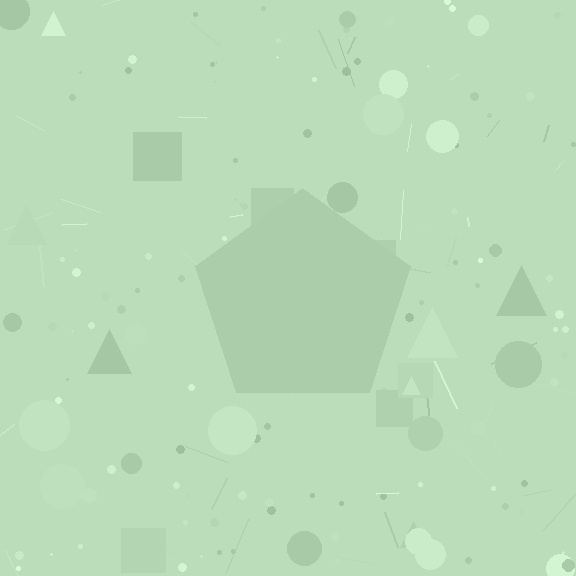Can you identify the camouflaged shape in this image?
The camouflaged shape is a pentagon.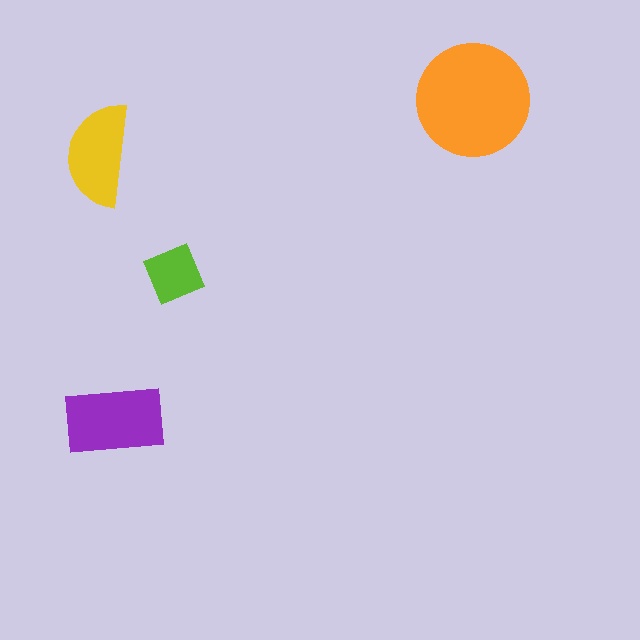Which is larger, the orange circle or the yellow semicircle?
The orange circle.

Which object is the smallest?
The lime square.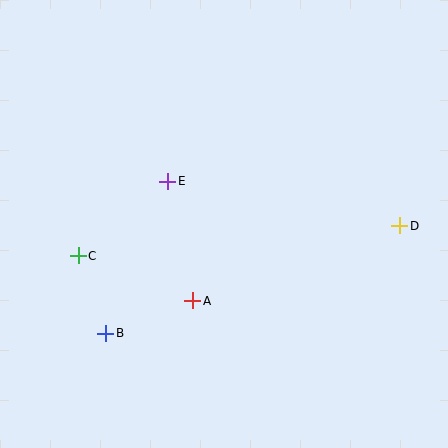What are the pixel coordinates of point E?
Point E is at (168, 181).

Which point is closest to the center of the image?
Point E at (168, 181) is closest to the center.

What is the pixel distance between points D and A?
The distance between D and A is 220 pixels.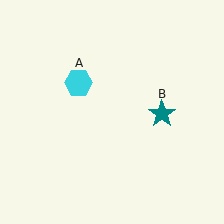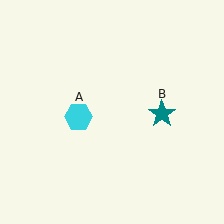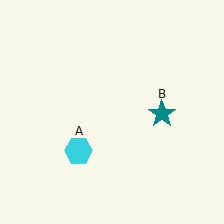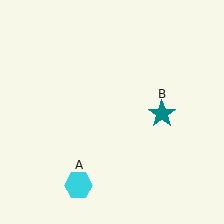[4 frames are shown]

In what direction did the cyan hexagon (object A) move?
The cyan hexagon (object A) moved down.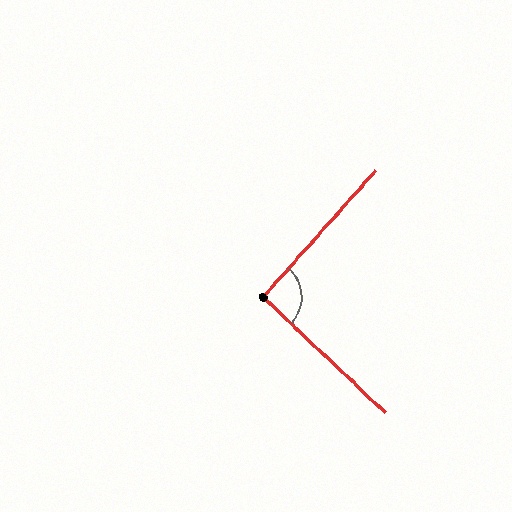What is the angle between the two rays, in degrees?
Approximately 92 degrees.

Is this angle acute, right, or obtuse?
It is approximately a right angle.